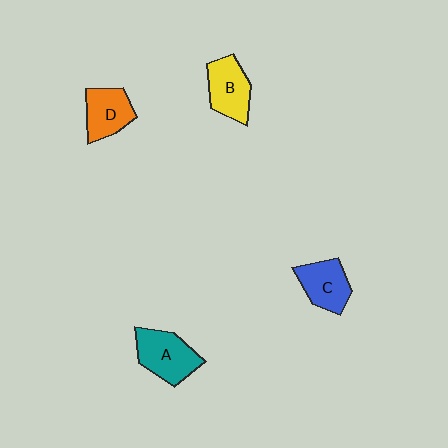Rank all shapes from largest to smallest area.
From largest to smallest: A (teal), B (yellow), C (blue), D (orange).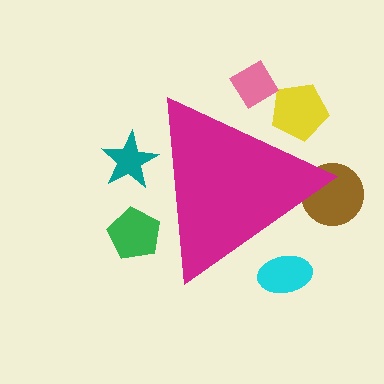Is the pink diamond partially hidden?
Yes, the pink diamond is partially hidden behind the magenta triangle.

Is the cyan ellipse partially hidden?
Yes, the cyan ellipse is partially hidden behind the magenta triangle.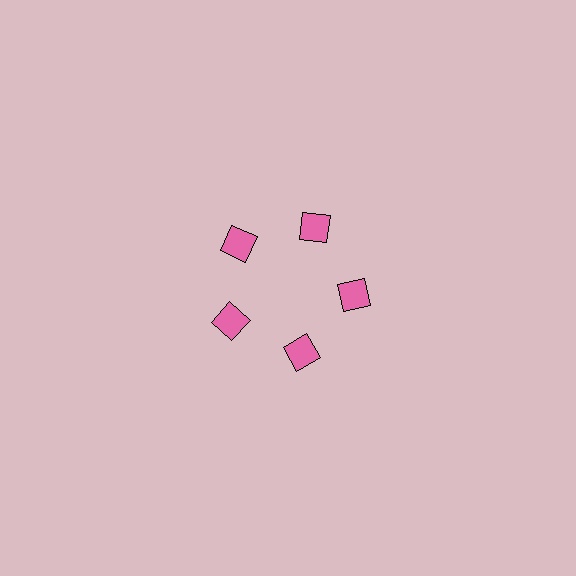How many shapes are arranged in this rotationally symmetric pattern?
There are 5 shapes, arranged in 5 groups of 1.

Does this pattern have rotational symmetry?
Yes, this pattern has 5-fold rotational symmetry. It looks the same after rotating 72 degrees around the center.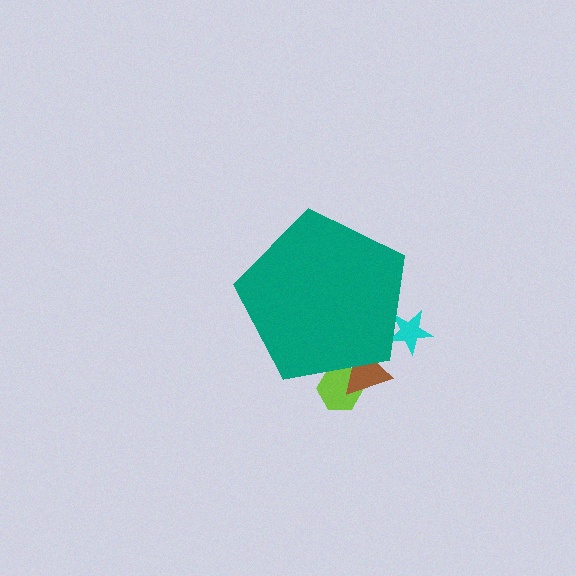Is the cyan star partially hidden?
Yes, the cyan star is partially hidden behind the teal pentagon.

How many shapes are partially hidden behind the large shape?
3 shapes are partially hidden.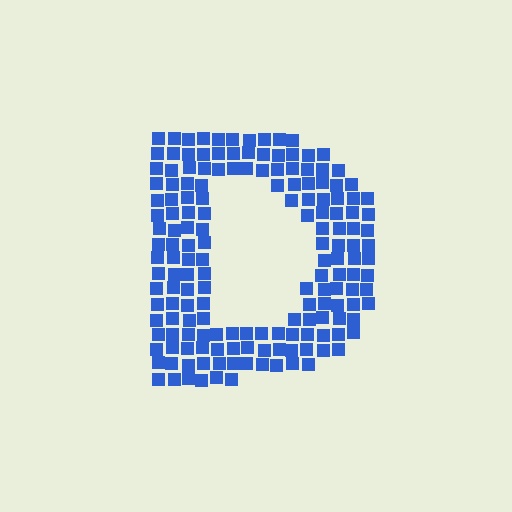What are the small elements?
The small elements are squares.